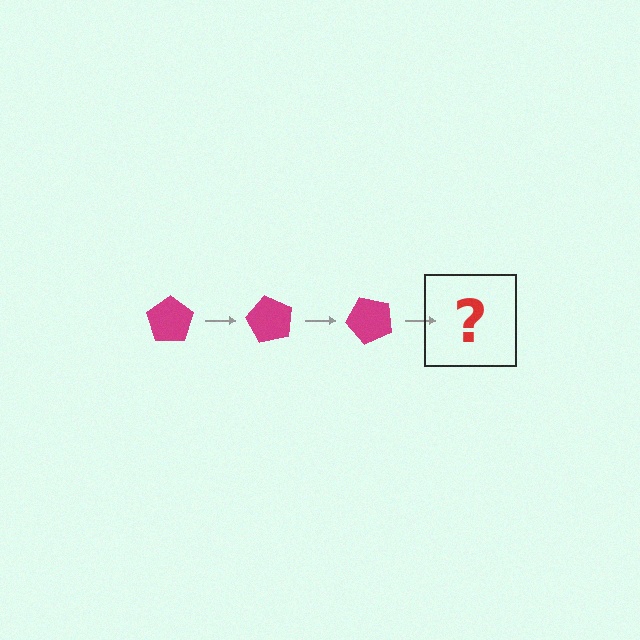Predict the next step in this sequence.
The next step is a magenta pentagon rotated 180 degrees.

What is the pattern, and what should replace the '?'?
The pattern is that the pentagon rotates 60 degrees each step. The '?' should be a magenta pentagon rotated 180 degrees.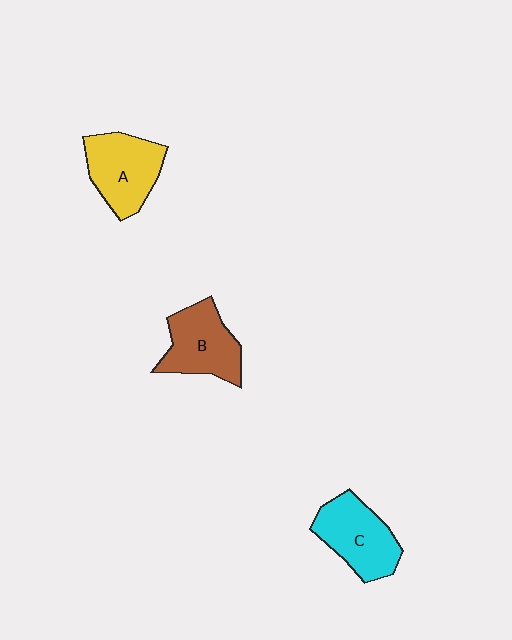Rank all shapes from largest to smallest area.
From largest to smallest: A (yellow), C (cyan), B (brown).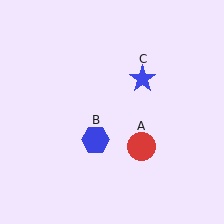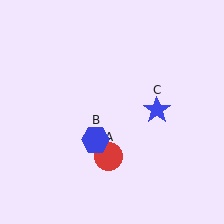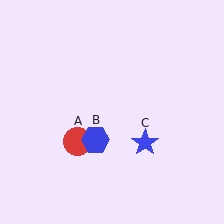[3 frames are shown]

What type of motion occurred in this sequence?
The red circle (object A), blue star (object C) rotated clockwise around the center of the scene.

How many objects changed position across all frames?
2 objects changed position: red circle (object A), blue star (object C).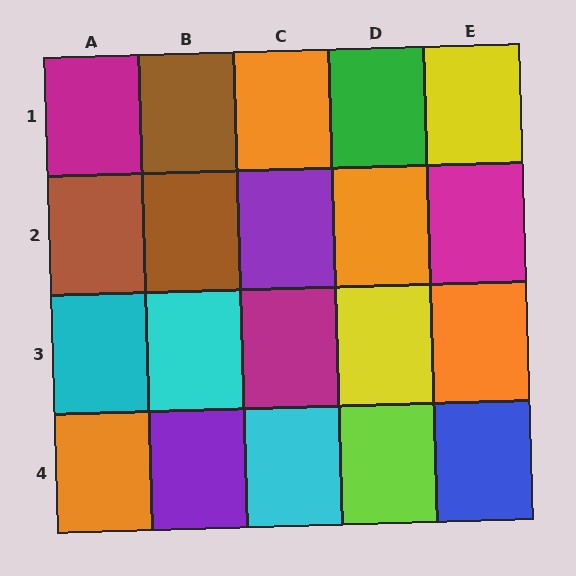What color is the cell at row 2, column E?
Magenta.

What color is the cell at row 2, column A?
Brown.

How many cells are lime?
1 cell is lime.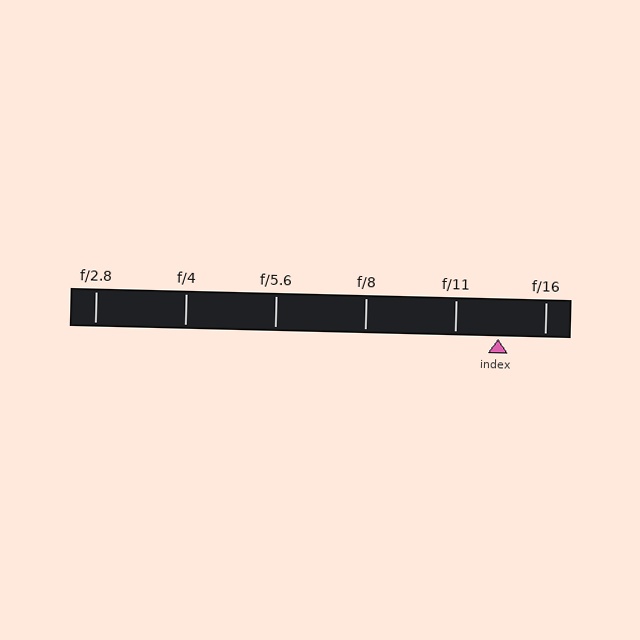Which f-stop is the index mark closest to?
The index mark is closest to f/11.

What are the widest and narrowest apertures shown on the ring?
The widest aperture shown is f/2.8 and the narrowest is f/16.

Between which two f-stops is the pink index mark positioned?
The index mark is between f/11 and f/16.